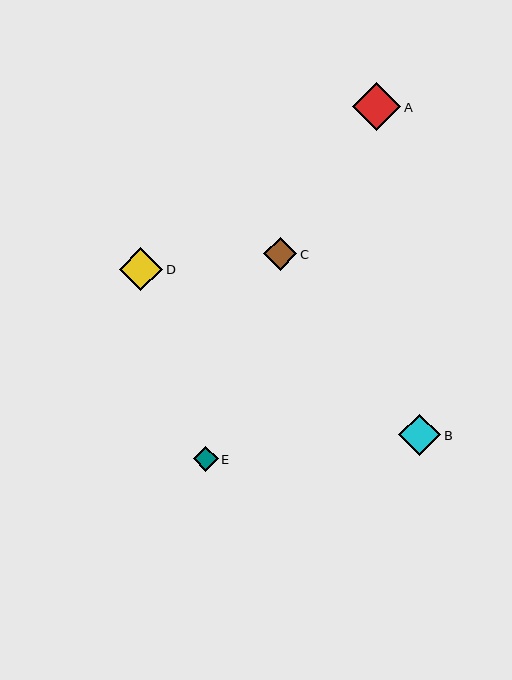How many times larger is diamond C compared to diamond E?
Diamond C is approximately 1.3 times the size of diamond E.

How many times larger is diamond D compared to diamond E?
Diamond D is approximately 1.7 times the size of diamond E.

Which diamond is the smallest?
Diamond E is the smallest with a size of approximately 25 pixels.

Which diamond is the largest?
Diamond A is the largest with a size of approximately 48 pixels.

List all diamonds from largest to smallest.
From largest to smallest: A, D, B, C, E.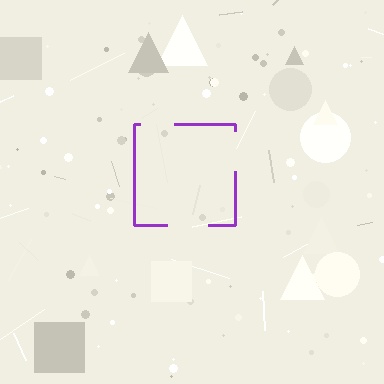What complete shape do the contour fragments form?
The contour fragments form a square.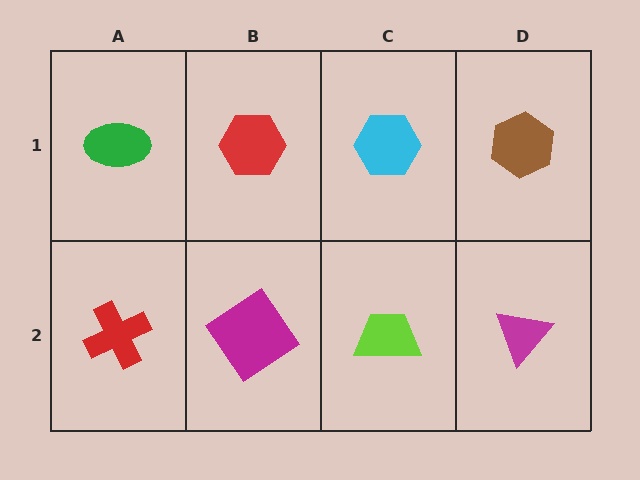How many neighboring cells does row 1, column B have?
3.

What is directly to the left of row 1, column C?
A red hexagon.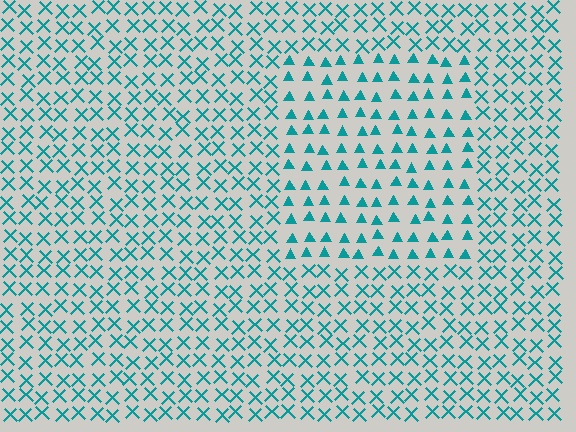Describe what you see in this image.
The image is filled with small teal elements arranged in a uniform grid. A rectangle-shaped region contains triangles, while the surrounding area contains X marks. The boundary is defined purely by the change in element shape.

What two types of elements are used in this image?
The image uses triangles inside the rectangle region and X marks outside it.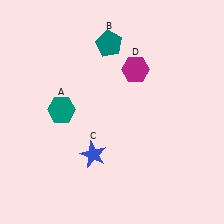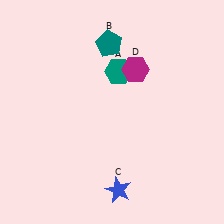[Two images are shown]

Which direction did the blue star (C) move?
The blue star (C) moved down.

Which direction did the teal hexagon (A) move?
The teal hexagon (A) moved right.